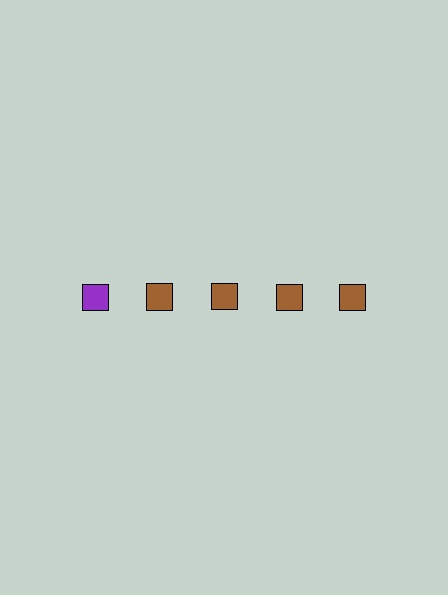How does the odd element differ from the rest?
It has a different color: purple instead of brown.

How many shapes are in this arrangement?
There are 5 shapes arranged in a grid pattern.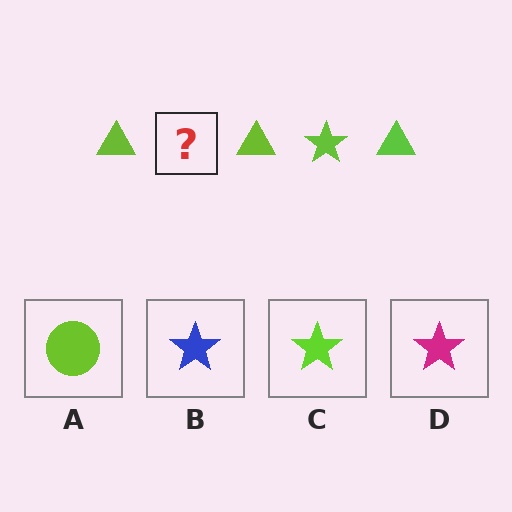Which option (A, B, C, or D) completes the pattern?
C.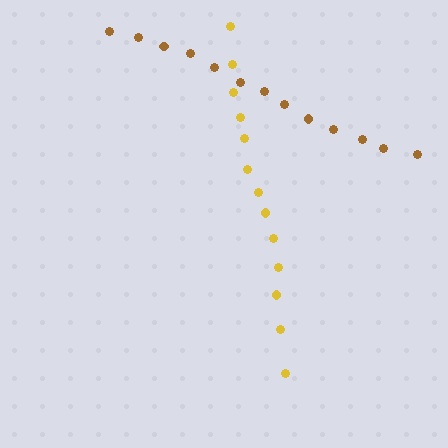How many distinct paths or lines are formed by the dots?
There are 2 distinct paths.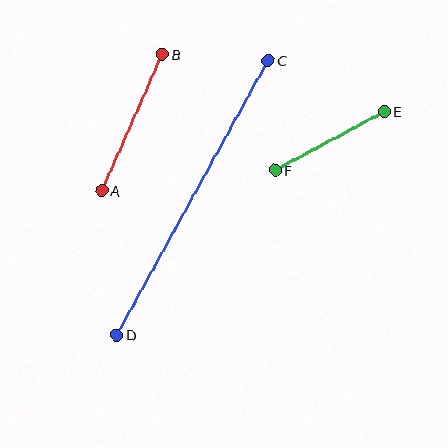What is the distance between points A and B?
The distance is approximately 149 pixels.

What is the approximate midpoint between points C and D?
The midpoint is at approximately (193, 198) pixels.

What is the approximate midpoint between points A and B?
The midpoint is at approximately (132, 122) pixels.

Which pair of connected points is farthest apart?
Points C and D are farthest apart.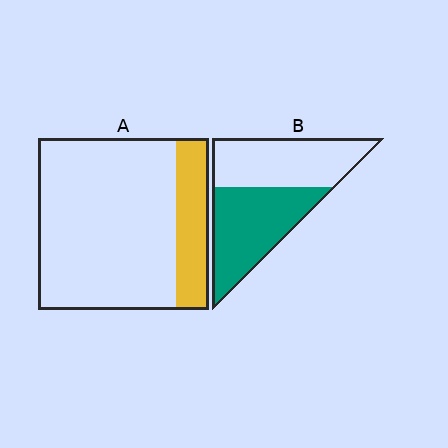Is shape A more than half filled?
No.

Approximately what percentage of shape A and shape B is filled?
A is approximately 20% and B is approximately 50%.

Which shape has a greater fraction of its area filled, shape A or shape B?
Shape B.